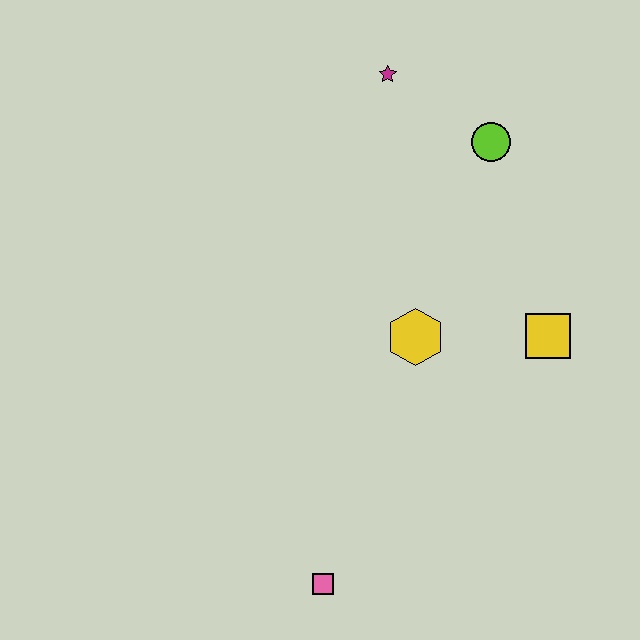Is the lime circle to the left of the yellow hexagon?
No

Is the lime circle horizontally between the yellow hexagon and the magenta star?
No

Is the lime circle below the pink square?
No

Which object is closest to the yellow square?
The yellow hexagon is closest to the yellow square.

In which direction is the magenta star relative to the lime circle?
The magenta star is to the left of the lime circle.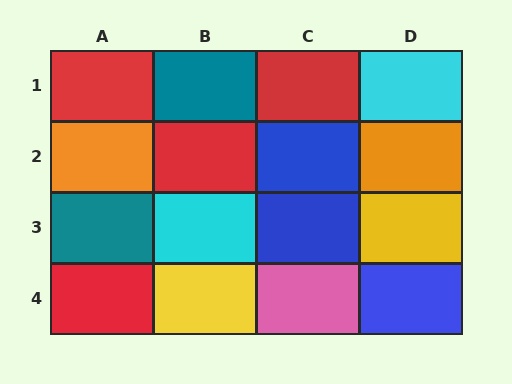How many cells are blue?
3 cells are blue.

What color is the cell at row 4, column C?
Pink.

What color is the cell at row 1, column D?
Cyan.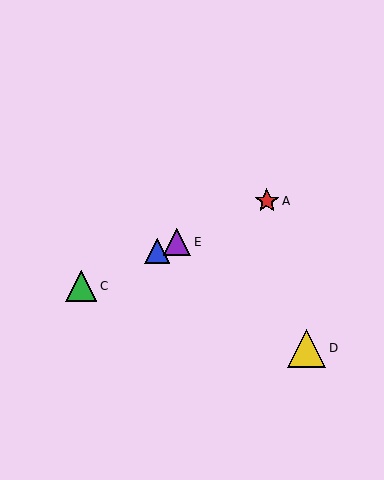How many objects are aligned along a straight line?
4 objects (A, B, C, E) are aligned along a straight line.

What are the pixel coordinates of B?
Object B is at (157, 251).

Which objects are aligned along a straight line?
Objects A, B, C, E are aligned along a straight line.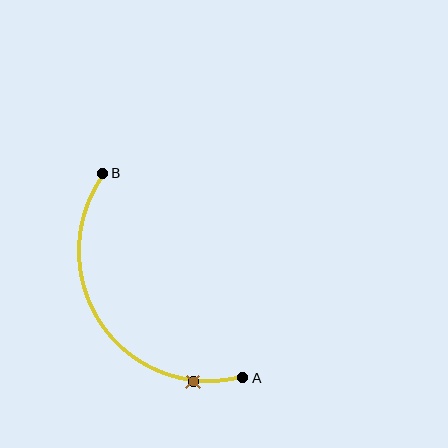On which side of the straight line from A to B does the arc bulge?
The arc bulges below and to the left of the straight line connecting A and B.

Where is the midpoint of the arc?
The arc midpoint is the point on the curve farthest from the straight line joining A and B. It sits below and to the left of that line.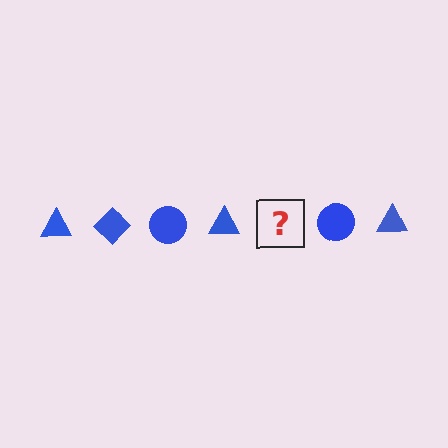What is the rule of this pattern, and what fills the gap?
The rule is that the pattern cycles through triangle, diamond, circle shapes in blue. The gap should be filled with a blue diamond.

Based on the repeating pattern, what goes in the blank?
The blank should be a blue diamond.